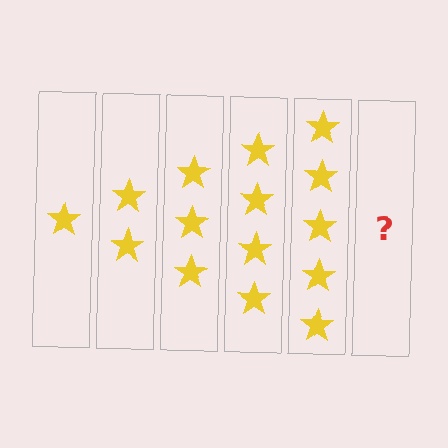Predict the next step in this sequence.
The next step is 6 stars.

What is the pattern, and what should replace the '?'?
The pattern is that each step adds one more star. The '?' should be 6 stars.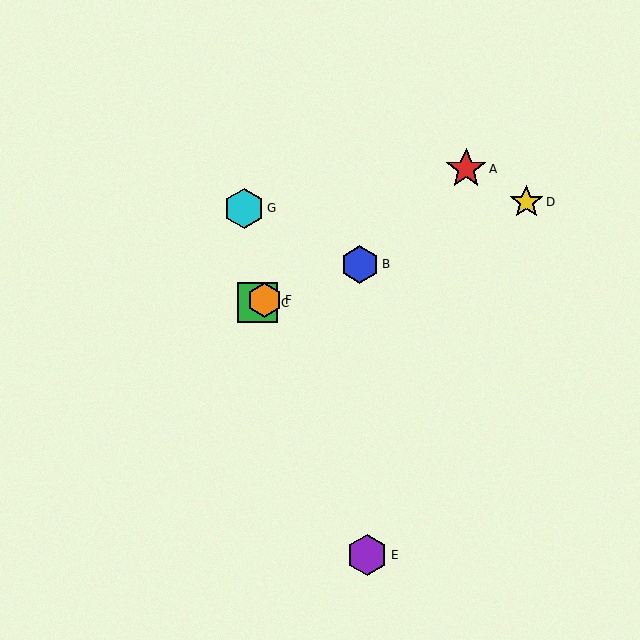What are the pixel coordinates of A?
Object A is at (466, 169).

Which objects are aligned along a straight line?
Objects B, C, D, F are aligned along a straight line.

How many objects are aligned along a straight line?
4 objects (B, C, D, F) are aligned along a straight line.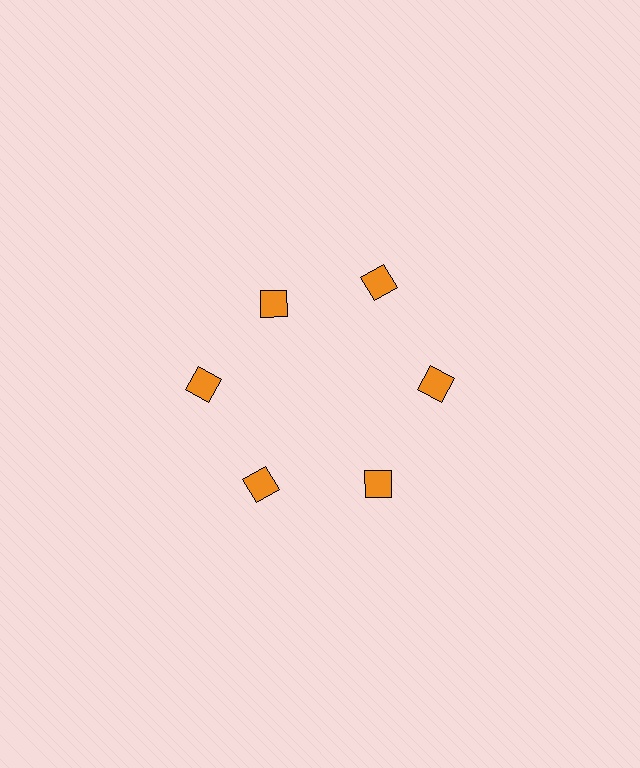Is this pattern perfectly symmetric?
No. The 6 orange squares are arranged in a ring, but one element near the 11 o'clock position is pulled inward toward the center, breaking the 6-fold rotational symmetry.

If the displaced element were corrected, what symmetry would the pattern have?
It would have 6-fold rotational symmetry — the pattern would map onto itself every 60 degrees.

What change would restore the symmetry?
The symmetry would be restored by moving it outward, back onto the ring so that all 6 squares sit at equal angles and equal distance from the center.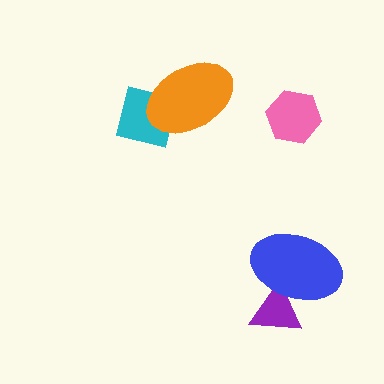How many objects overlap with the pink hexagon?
0 objects overlap with the pink hexagon.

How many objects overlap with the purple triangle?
1 object overlaps with the purple triangle.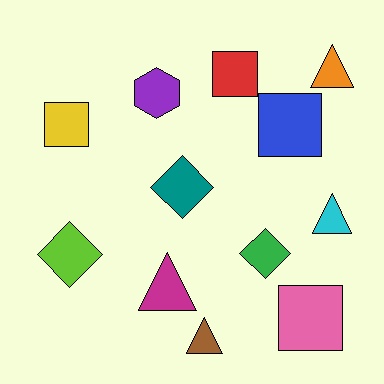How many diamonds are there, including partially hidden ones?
There are 3 diamonds.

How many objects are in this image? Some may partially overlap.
There are 12 objects.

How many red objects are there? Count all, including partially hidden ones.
There is 1 red object.